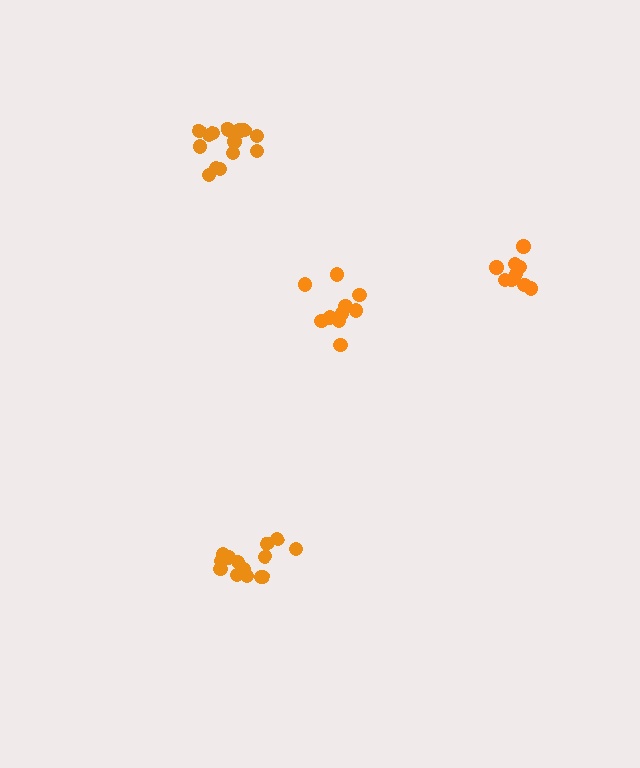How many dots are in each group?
Group 1: 14 dots, Group 2: 10 dots, Group 3: 9 dots, Group 4: 14 dots (47 total).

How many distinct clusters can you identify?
There are 4 distinct clusters.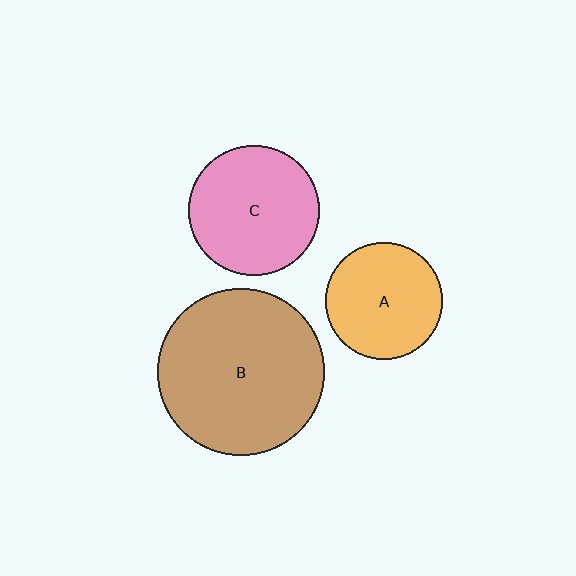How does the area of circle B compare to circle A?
Approximately 2.0 times.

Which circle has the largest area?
Circle B (brown).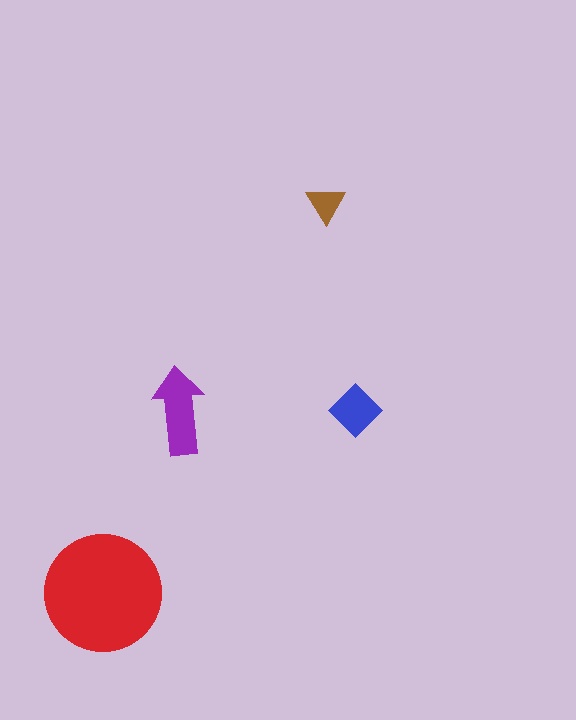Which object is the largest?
The red circle.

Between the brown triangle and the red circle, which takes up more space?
The red circle.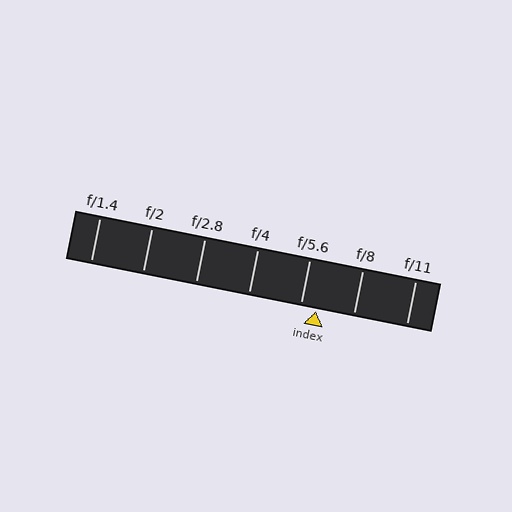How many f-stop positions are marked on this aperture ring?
There are 7 f-stop positions marked.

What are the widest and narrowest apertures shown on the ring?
The widest aperture shown is f/1.4 and the narrowest is f/11.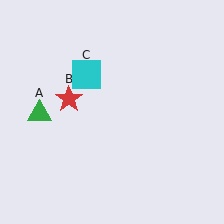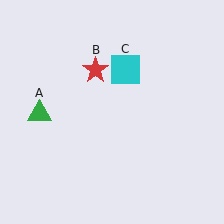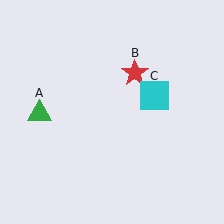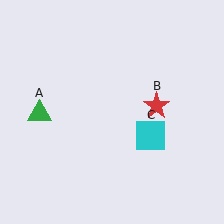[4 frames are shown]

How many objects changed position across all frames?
2 objects changed position: red star (object B), cyan square (object C).